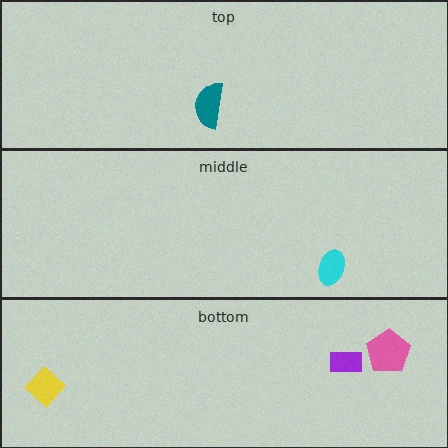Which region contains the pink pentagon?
The bottom region.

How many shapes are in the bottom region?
3.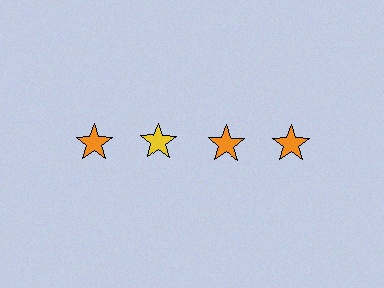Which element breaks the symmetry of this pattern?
The yellow star in the top row, second from left column breaks the symmetry. All other shapes are orange stars.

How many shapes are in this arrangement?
There are 4 shapes arranged in a grid pattern.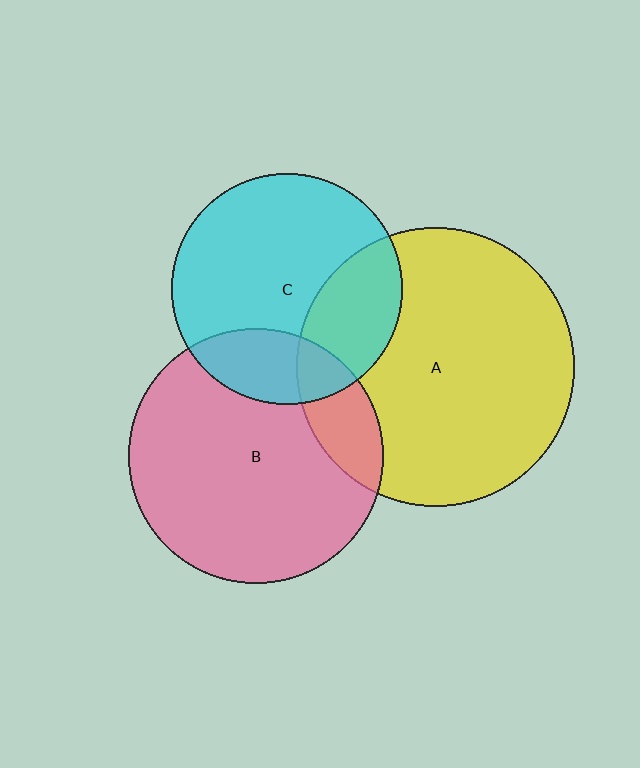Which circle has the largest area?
Circle A (yellow).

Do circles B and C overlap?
Yes.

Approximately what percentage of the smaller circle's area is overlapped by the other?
Approximately 20%.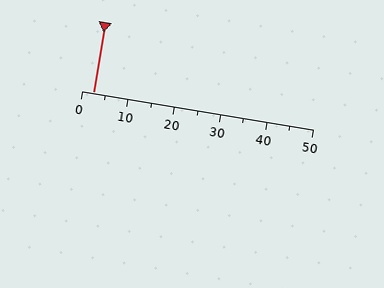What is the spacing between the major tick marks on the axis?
The major ticks are spaced 10 apart.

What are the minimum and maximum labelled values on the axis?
The axis runs from 0 to 50.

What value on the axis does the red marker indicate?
The marker indicates approximately 2.5.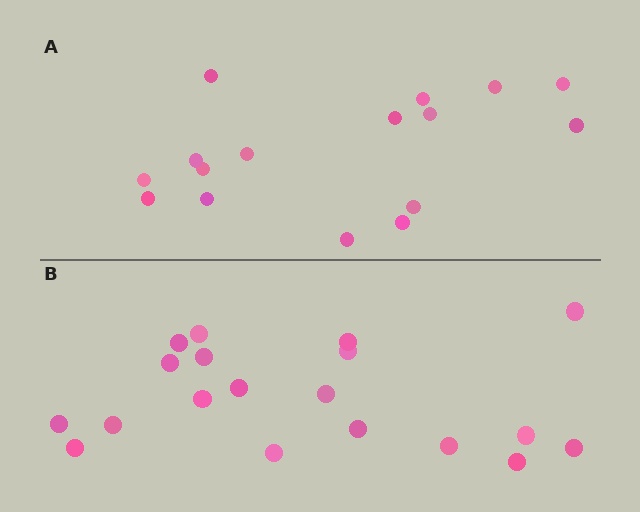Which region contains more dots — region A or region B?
Region B (the bottom region) has more dots.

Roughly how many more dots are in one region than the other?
Region B has just a few more — roughly 2 or 3 more dots than region A.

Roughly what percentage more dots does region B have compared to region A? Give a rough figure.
About 20% more.